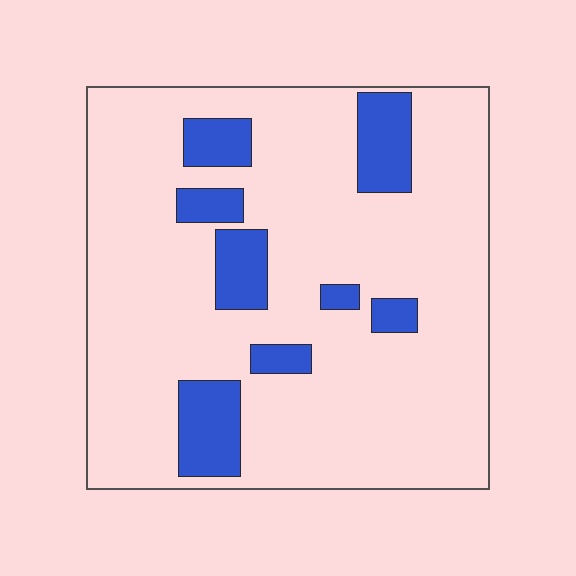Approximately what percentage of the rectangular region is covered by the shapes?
Approximately 15%.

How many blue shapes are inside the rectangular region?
8.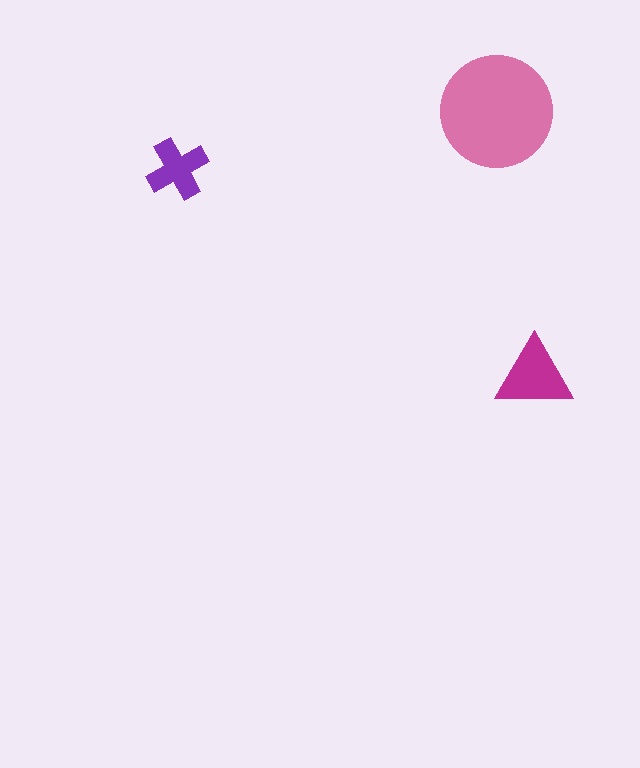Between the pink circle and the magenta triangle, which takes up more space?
The pink circle.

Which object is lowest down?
The magenta triangle is bottommost.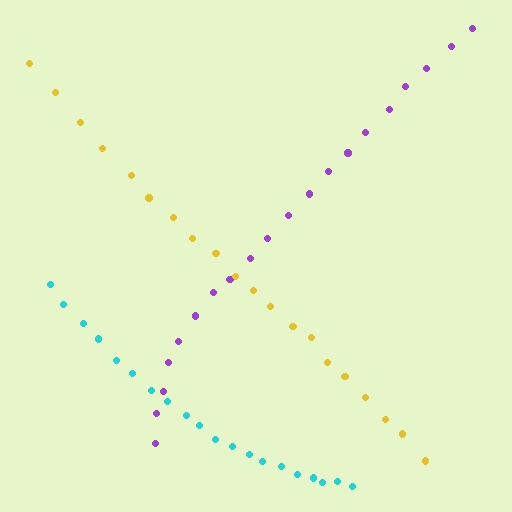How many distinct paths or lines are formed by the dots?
There are 3 distinct paths.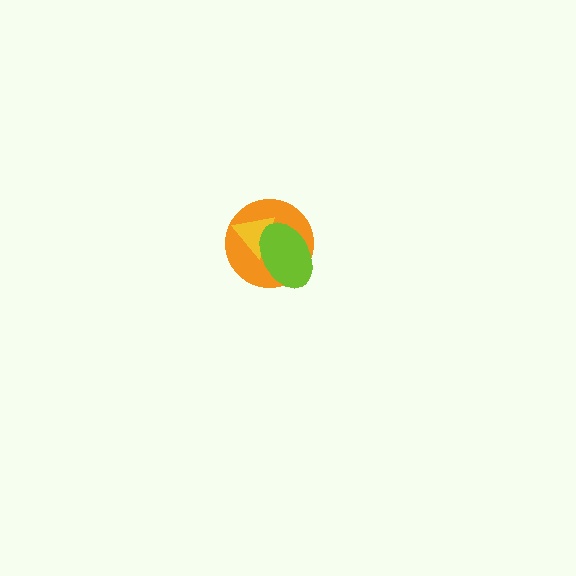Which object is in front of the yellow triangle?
The lime ellipse is in front of the yellow triangle.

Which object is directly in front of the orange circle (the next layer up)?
The yellow triangle is directly in front of the orange circle.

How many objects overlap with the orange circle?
2 objects overlap with the orange circle.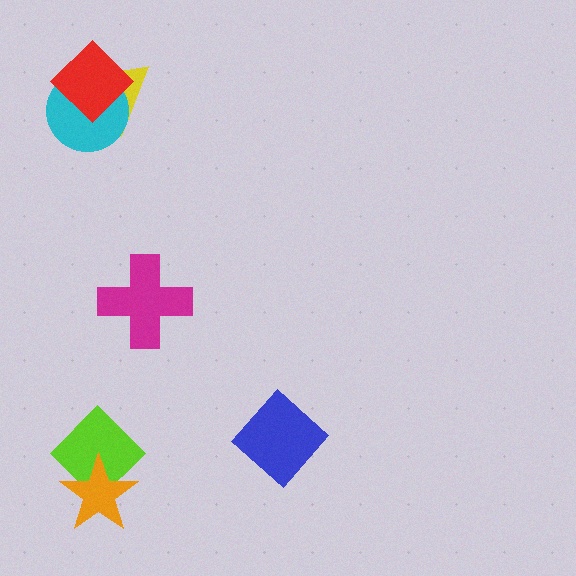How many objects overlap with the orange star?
1 object overlaps with the orange star.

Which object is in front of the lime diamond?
The orange star is in front of the lime diamond.